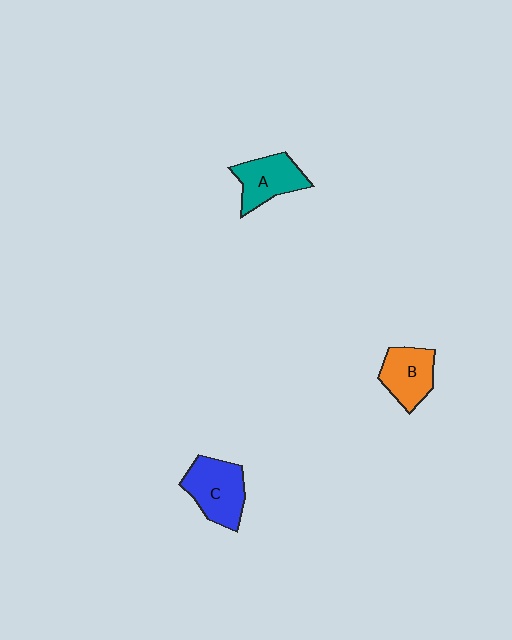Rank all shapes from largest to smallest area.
From largest to smallest: C (blue), A (teal), B (orange).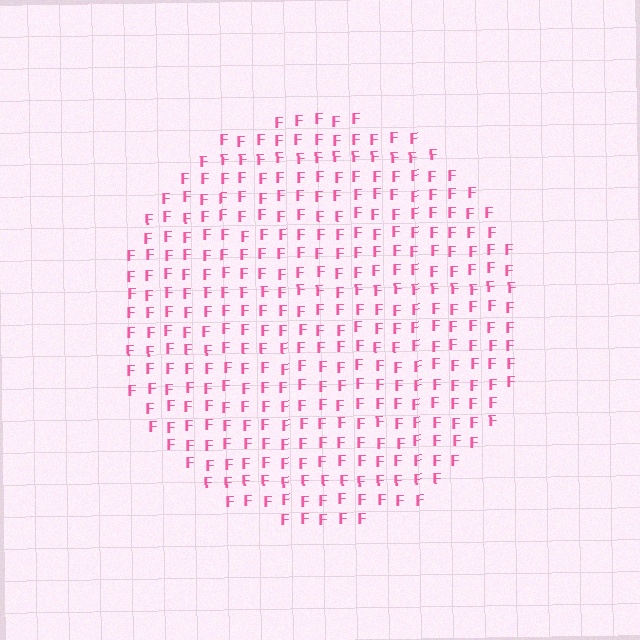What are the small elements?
The small elements are letter F's.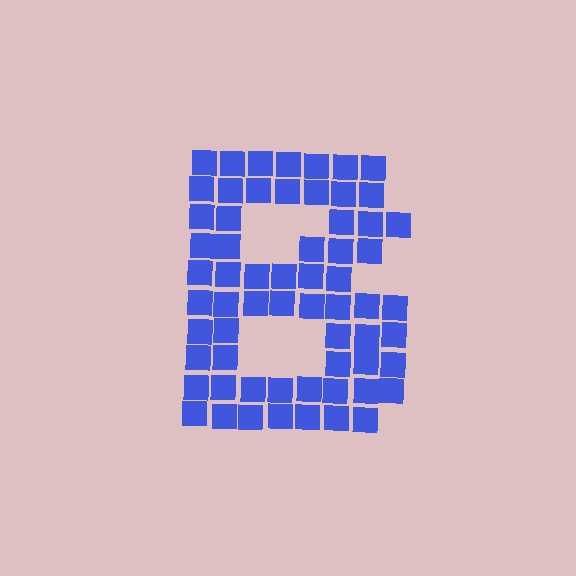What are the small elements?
The small elements are squares.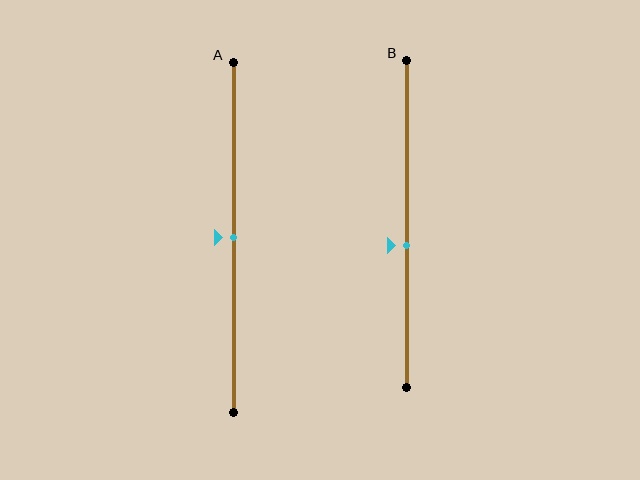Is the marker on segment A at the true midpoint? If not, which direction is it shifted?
Yes, the marker on segment A is at the true midpoint.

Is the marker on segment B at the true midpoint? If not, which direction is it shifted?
No, the marker on segment B is shifted downward by about 7% of the segment length.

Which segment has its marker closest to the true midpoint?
Segment A has its marker closest to the true midpoint.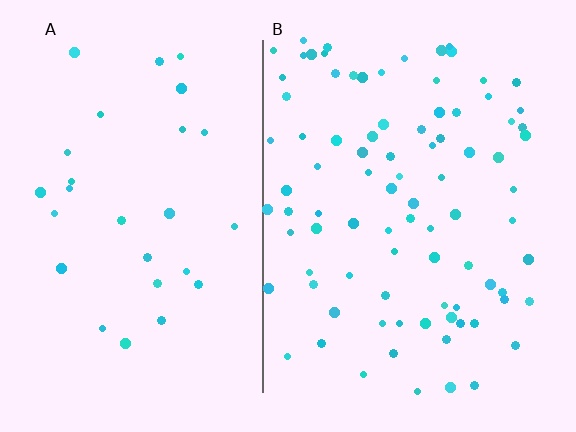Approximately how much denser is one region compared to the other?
Approximately 3.1× — region B over region A.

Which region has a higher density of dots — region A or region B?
B (the right).